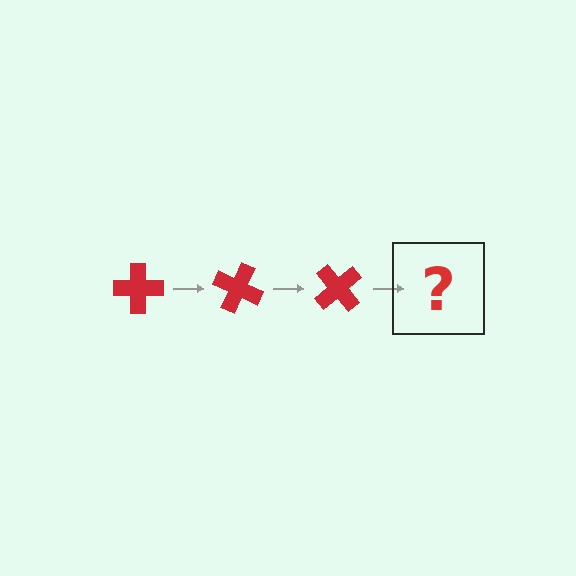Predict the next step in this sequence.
The next step is a red cross rotated 75 degrees.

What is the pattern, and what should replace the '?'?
The pattern is that the cross rotates 25 degrees each step. The '?' should be a red cross rotated 75 degrees.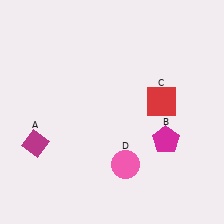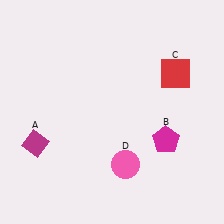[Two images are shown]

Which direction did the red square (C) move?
The red square (C) moved up.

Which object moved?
The red square (C) moved up.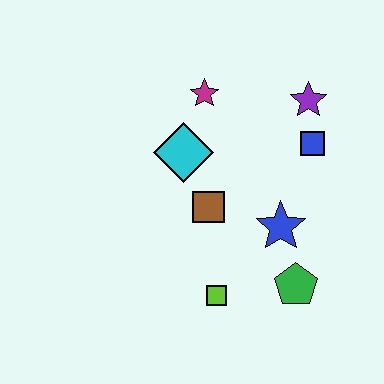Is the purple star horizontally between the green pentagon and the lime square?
No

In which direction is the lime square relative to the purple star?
The lime square is below the purple star.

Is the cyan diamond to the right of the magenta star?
No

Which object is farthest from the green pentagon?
The magenta star is farthest from the green pentagon.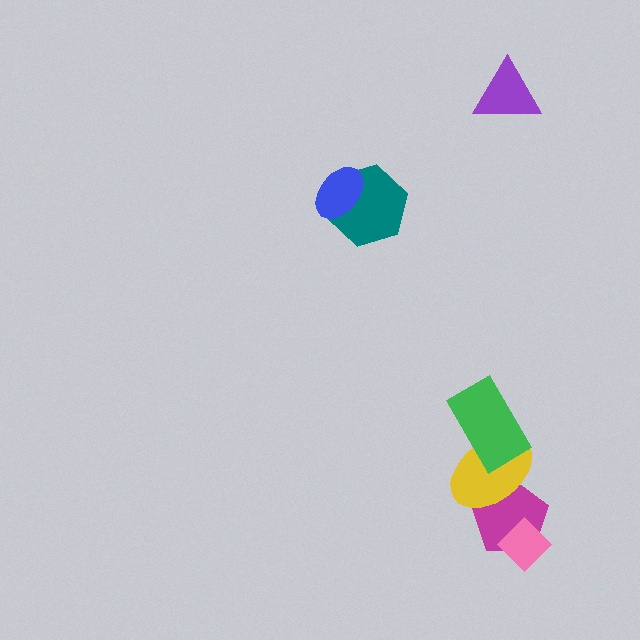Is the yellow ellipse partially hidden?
Yes, it is partially covered by another shape.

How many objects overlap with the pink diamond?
1 object overlaps with the pink diamond.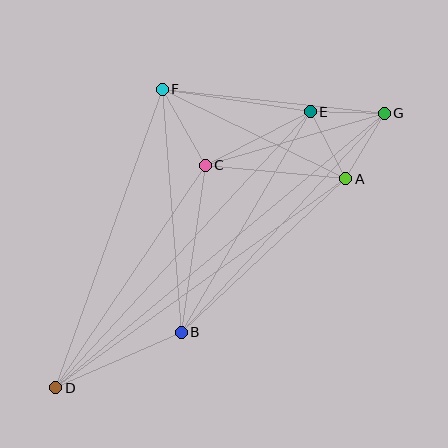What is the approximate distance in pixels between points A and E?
The distance between A and E is approximately 76 pixels.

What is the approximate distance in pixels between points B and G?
The distance between B and G is approximately 299 pixels.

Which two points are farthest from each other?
Points D and G are farthest from each other.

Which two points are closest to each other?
Points E and G are closest to each other.